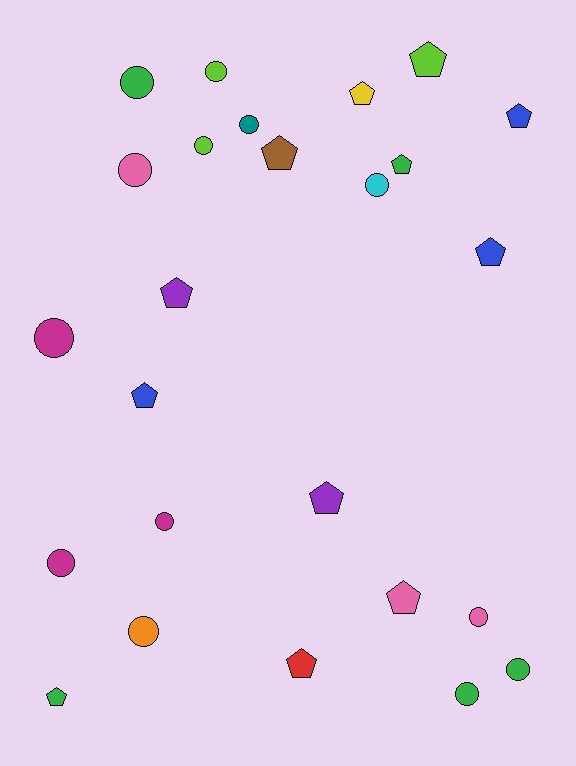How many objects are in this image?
There are 25 objects.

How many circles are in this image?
There are 13 circles.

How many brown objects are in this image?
There is 1 brown object.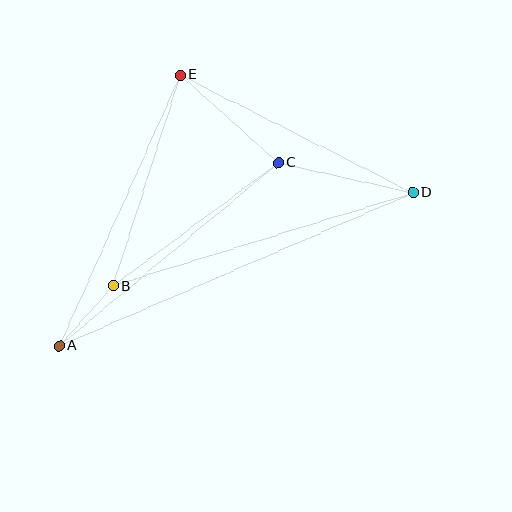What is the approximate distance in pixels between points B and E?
The distance between B and E is approximately 221 pixels.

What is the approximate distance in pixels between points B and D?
The distance between B and D is approximately 314 pixels.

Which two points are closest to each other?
Points A and B are closest to each other.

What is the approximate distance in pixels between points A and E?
The distance between A and E is approximately 296 pixels.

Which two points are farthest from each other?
Points A and D are farthest from each other.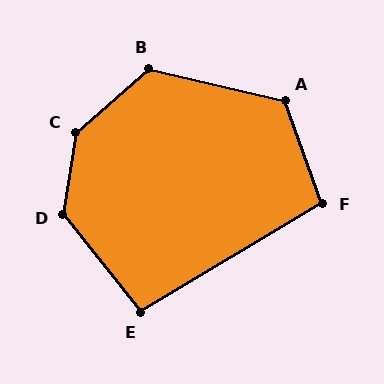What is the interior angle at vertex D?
Approximately 133 degrees (obtuse).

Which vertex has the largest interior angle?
C, at approximately 140 degrees.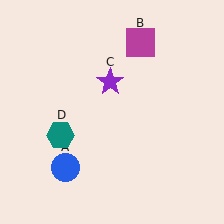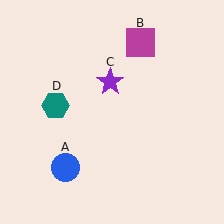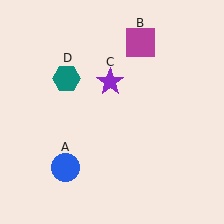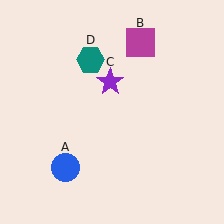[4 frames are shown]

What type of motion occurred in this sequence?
The teal hexagon (object D) rotated clockwise around the center of the scene.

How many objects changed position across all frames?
1 object changed position: teal hexagon (object D).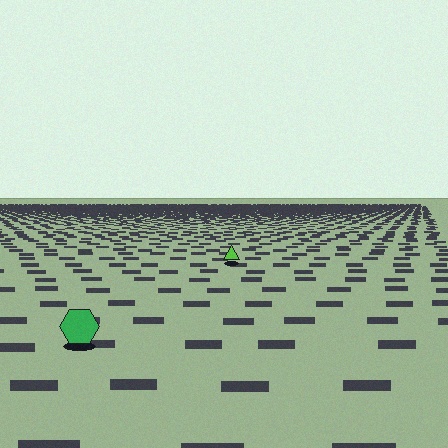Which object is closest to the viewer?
The green hexagon is closest. The texture marks near it are larger and more spread out.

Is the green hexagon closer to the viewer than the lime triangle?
Yes. The green hexagon is closer — you can tell from the texture gradient: the ground texture is coarser near it.